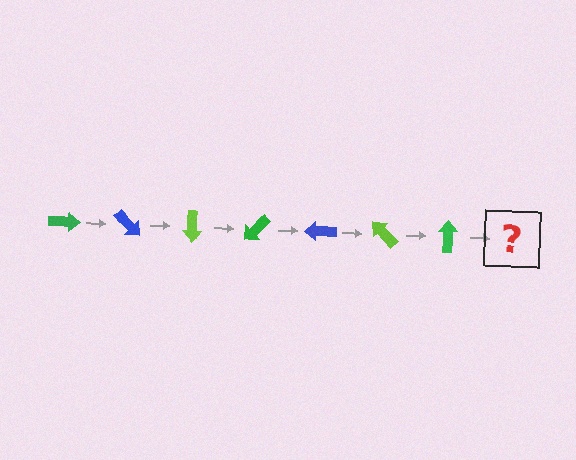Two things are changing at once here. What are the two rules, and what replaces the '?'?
The two rules are that it rotates 45 degrees each step and the color cycles through green, blue, and lime. The '?' should be a blue arrow, rotated 315 degrees from the start.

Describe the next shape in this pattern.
It should be a blue arrow, rotated 315 degrees from the start.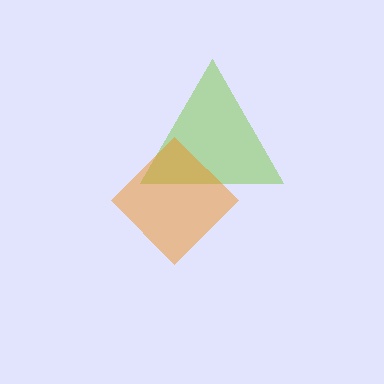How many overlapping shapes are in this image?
There are 2 overlapping shapes in the image.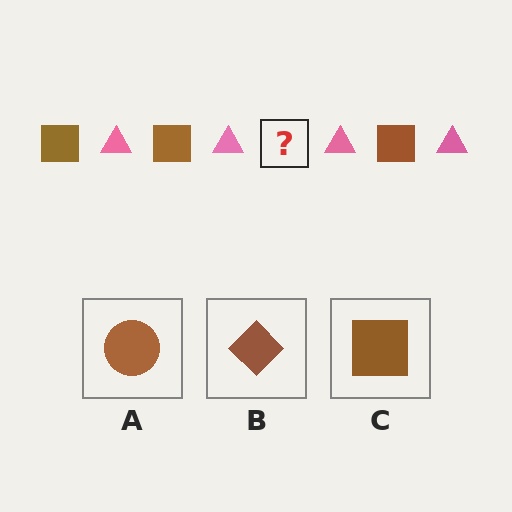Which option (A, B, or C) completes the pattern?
C.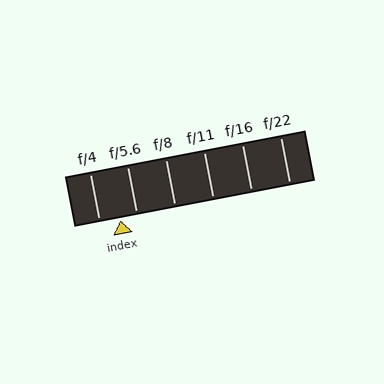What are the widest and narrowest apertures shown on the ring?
The widest aperture shown is f/4 and the narrowest is f/22.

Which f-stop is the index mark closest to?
The index mark is closest to f/5.6.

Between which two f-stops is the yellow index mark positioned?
The index mark is between f/4 and f/5.6.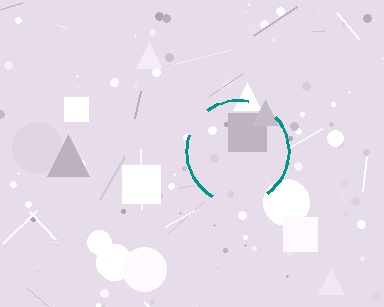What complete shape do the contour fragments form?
The contour fragments form a circle.